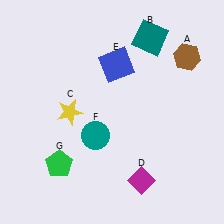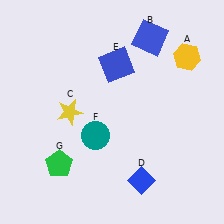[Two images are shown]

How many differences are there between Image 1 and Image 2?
There are 3 differences between the two images.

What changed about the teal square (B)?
In Image 1, B is teal. In Image 2, it changed to blue.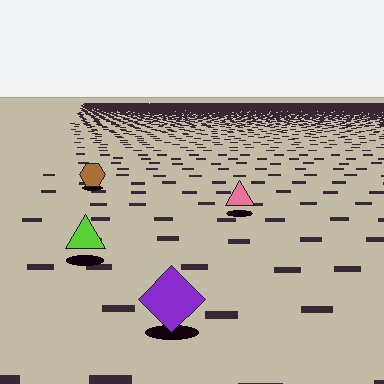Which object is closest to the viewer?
The purple diamond is closest. The texture marks near it are larger and more spread out.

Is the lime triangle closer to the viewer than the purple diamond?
No. The purple diamond is closer — you can tell from the texture gradient: the ground texture is coarser near it.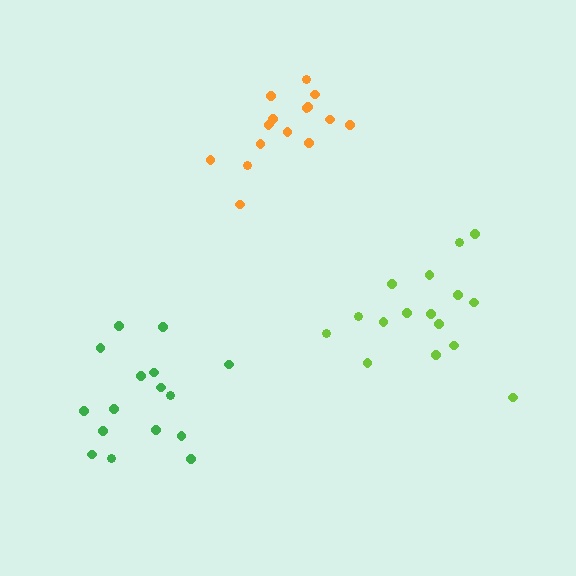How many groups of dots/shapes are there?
There are 3 groups.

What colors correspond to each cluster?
The clusters are colored: orange, green, lime.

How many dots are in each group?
Group 1: 16 dots, Group 2: 16 dots, Group 3: 16 dots (48 total).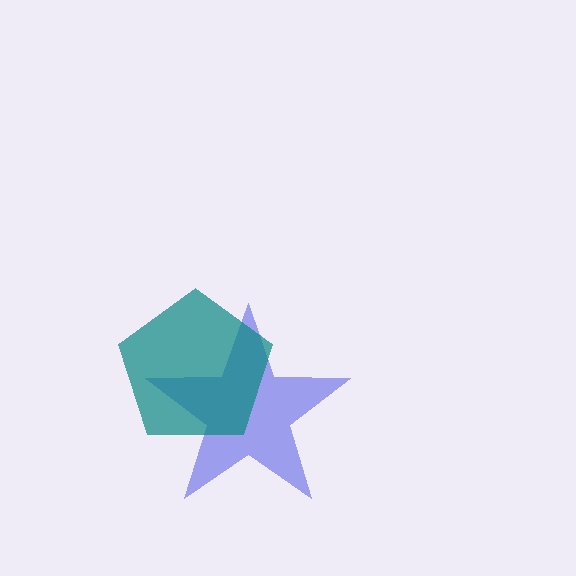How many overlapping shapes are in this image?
There are 2 overlapping shapes in the image.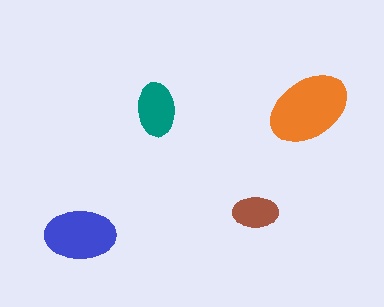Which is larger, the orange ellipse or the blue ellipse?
The orange one.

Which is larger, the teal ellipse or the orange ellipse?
The orange one.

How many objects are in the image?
There are 4 objects in the image.